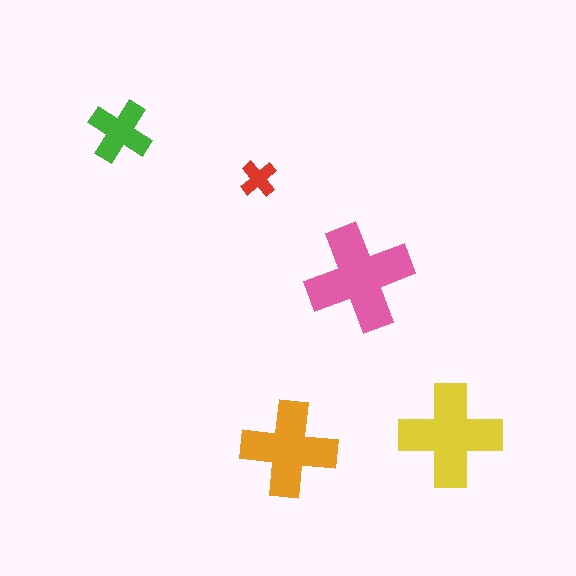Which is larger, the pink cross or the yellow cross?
The pink one.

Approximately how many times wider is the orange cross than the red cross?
About 2.5 times wider.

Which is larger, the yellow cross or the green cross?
The yellow one.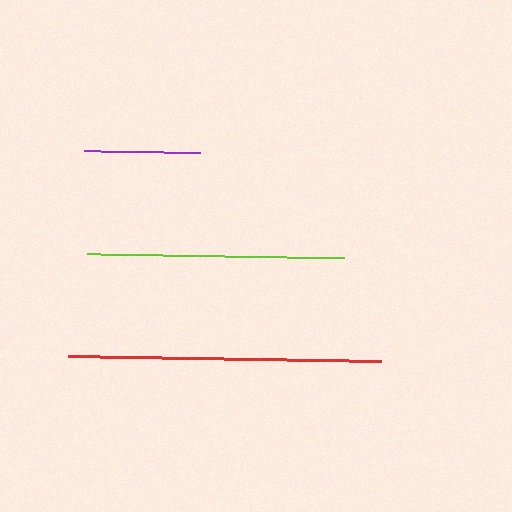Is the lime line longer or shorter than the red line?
The red line is longer than the lime line.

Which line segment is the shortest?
The purple line is the shortest at approximately 116 pixels.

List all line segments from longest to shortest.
From longest to shortest: red, lime, purple.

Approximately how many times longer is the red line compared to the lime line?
The red line is approximately 1.2 times the length of the lime line.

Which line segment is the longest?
The red line is the longest at approximately 313 pixels.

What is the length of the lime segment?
The lime segment is approximately 257 pixels long.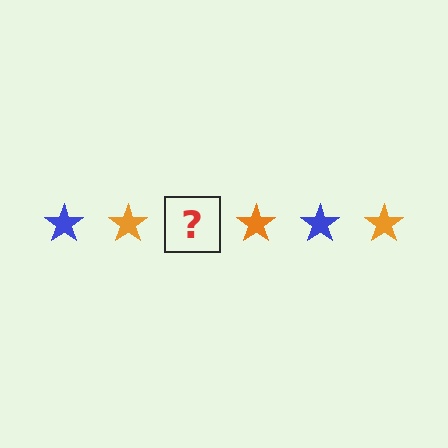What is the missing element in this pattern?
The missing element is a blue star.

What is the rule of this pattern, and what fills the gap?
The rule is that the pattern cycles through blue, orange stars. The gap should be filled with a blue star.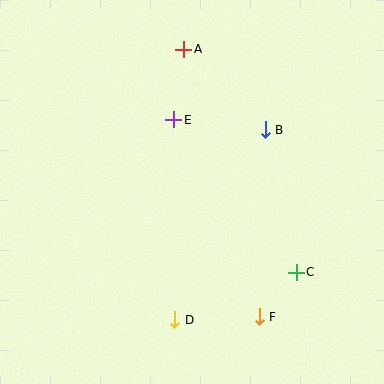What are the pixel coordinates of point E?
Point E is at (174, 120).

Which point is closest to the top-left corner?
Point A is closest to the top-left corner.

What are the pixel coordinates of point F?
Point F is at (259, 317).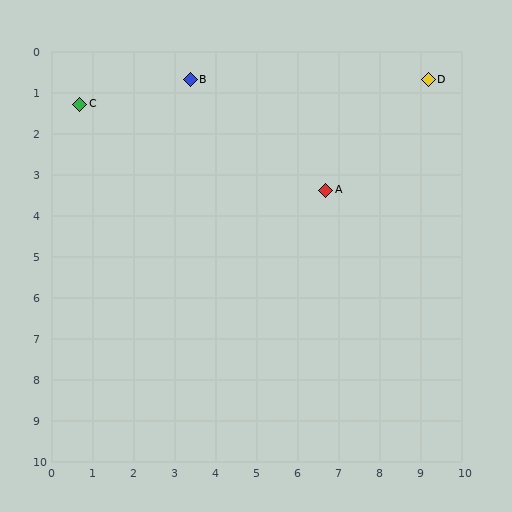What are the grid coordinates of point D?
Point D is at approximately (9.2, 0.7).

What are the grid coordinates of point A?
Point A is at approximately (6.7, 3.4).